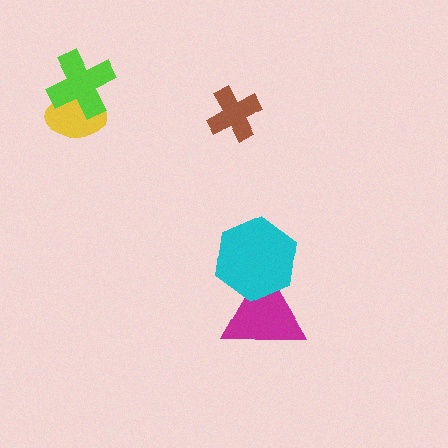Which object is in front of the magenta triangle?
The cyan hexagon is in front of the magenta triangle.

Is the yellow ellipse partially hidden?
Yes, it is partially covered by another shape.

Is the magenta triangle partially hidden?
Yes, it is partially covered by another shape.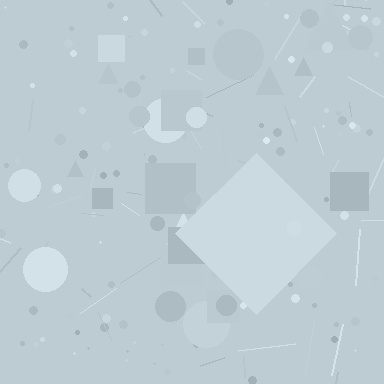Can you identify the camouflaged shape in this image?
The camouflaged shape is a diamond.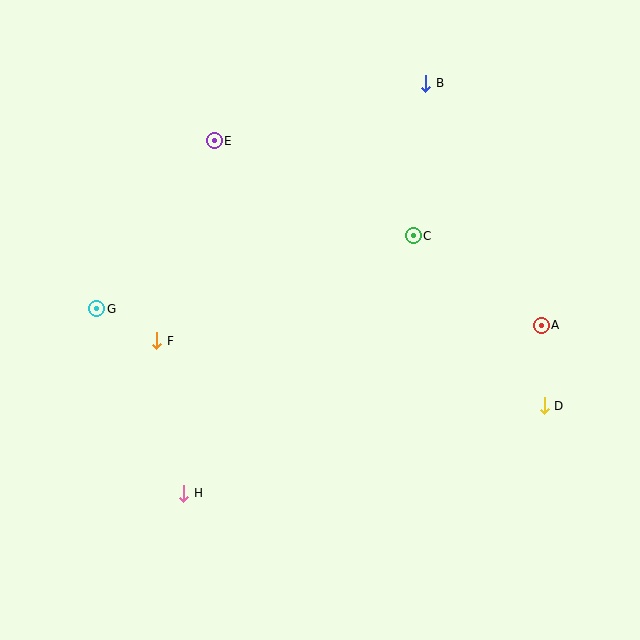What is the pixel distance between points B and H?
The distance between B and H is 476 pixels.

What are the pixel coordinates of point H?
Point H is at (184, 493).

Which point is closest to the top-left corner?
Point E is closest to the top-left corner.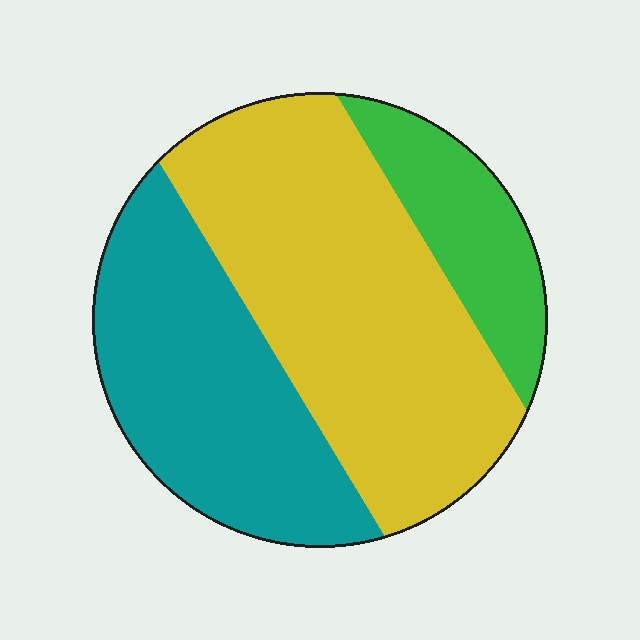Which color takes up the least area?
Green, at roughly 15%.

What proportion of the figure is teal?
Teal covers around 35% of the figure.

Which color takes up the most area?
Yellow, at roughly 50%.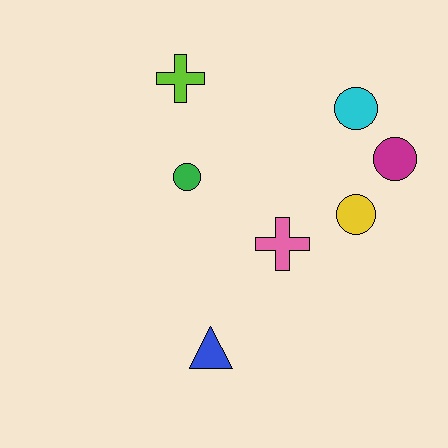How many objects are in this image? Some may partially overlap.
There are 7 objects.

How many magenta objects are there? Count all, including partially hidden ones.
There is 1 magenta object.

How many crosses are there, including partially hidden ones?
There are 2 crosses.